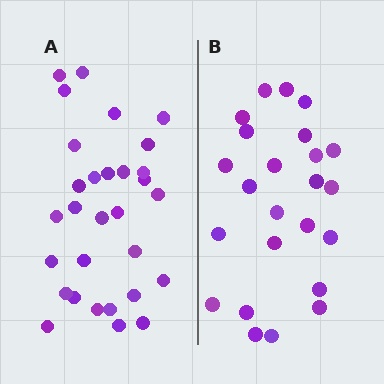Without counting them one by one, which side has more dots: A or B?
Region A (the left region) has more dots.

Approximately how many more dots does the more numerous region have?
Region A has about 6 more dots than region B.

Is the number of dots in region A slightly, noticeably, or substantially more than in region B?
Region A has noticeably more, but not dramatically so. The ratio is roughly 1.2 to 1.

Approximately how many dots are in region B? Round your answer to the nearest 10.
About 20 dots. (The exact count is 24, which rounds to 20.)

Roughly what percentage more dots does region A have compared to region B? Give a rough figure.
About 25% more.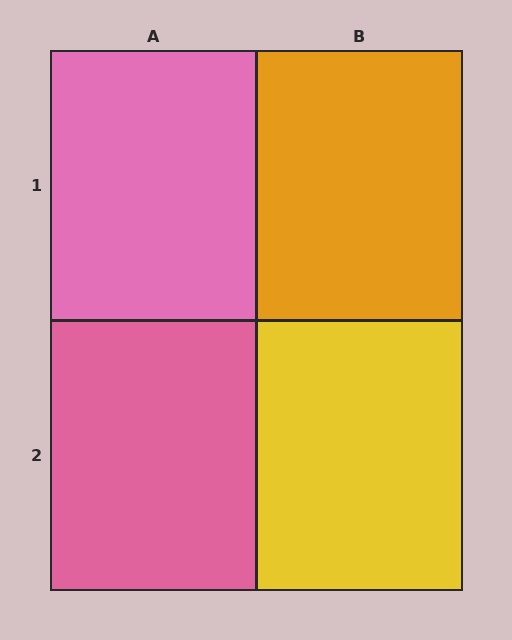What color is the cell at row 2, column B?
Yellow.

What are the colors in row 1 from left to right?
Pink, orange.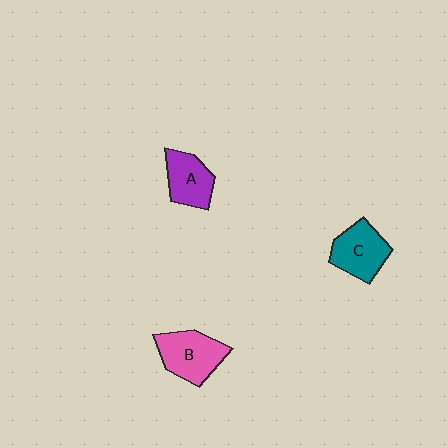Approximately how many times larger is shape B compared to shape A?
Approximately 1.2 times.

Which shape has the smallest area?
Shape A (purple).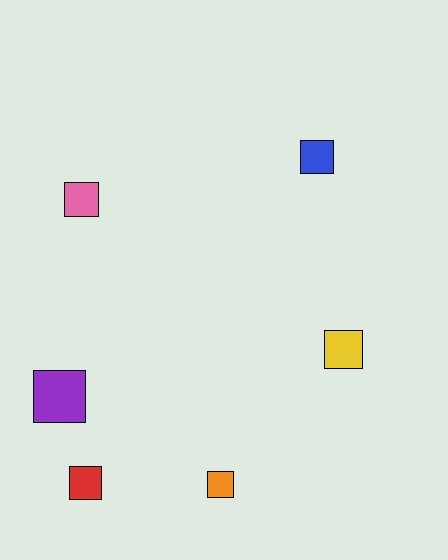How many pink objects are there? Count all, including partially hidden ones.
There is 1 pink object.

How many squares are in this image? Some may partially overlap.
There are 6 squares.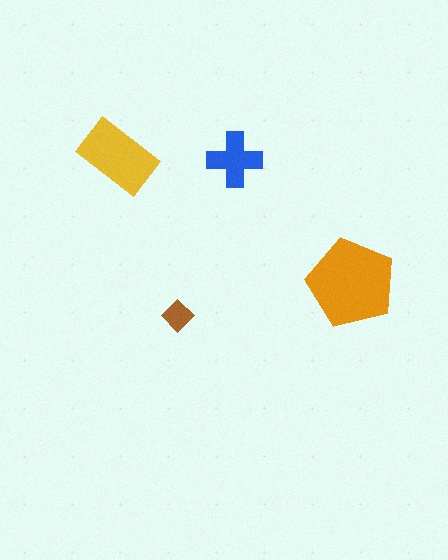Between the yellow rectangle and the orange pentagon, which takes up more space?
The orange pentagon.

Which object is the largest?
The orange pentagon.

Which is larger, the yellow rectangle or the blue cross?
The yellow rectangle.